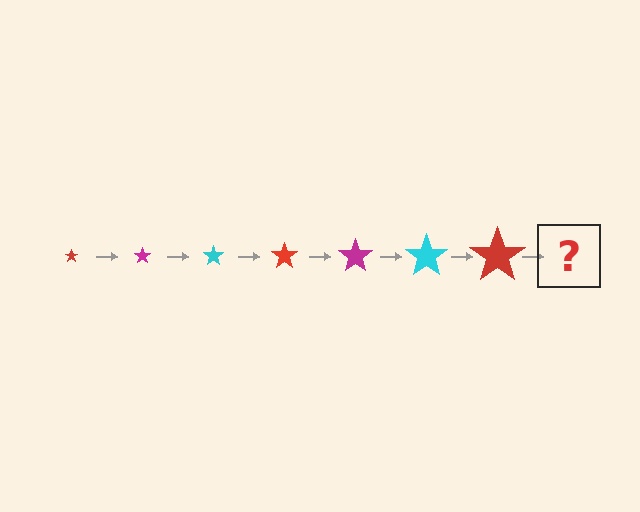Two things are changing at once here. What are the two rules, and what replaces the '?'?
The two rules are that the star grows larger each step and the color cycles through red, magenta, and cyan. The '?' should be a magenta star, larger than the previous one.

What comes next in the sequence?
The next element should be a magenta star, larger than the previous one.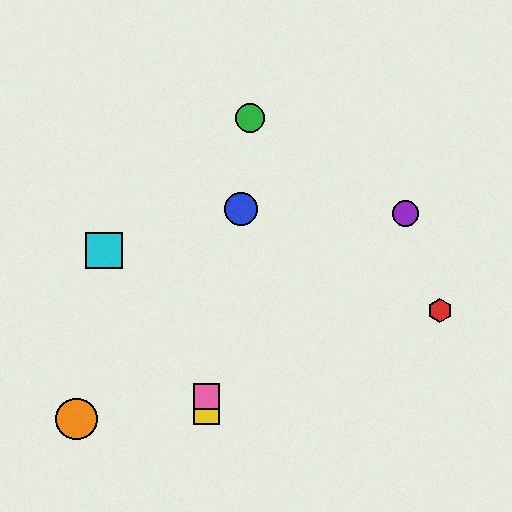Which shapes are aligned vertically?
The yellow square, the pink square are aligned vertically.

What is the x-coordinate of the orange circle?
The orange circle is at x≈77.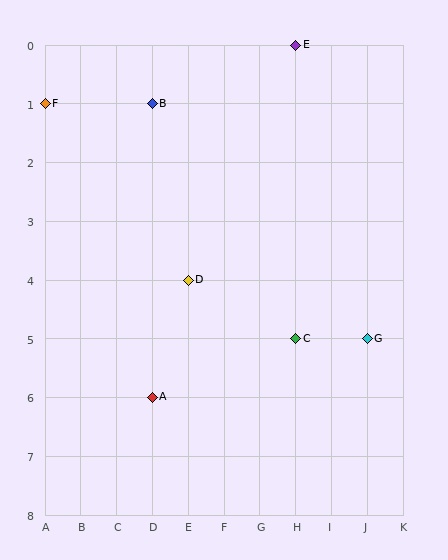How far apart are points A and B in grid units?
Points A and B are 5 rows apart.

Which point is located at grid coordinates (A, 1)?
Point F is at (A, 1).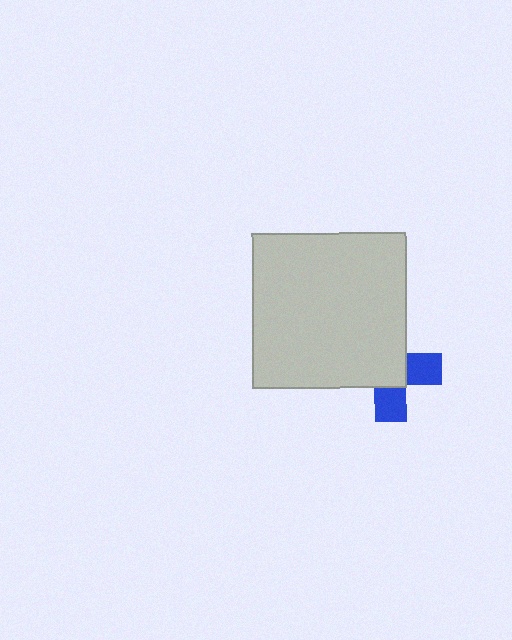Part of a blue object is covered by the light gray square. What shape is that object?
It is a cross.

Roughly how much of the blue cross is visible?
A small part of it is visible (roughly 38%).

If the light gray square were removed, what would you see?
You would see the complete blue cross.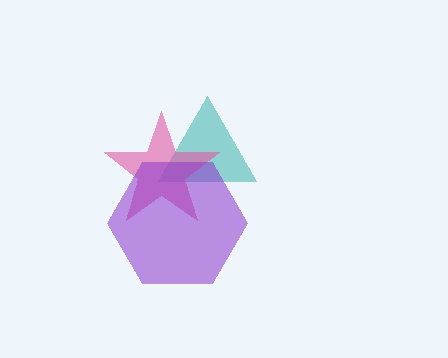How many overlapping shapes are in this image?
There are 3 overlapping shapes in the image.